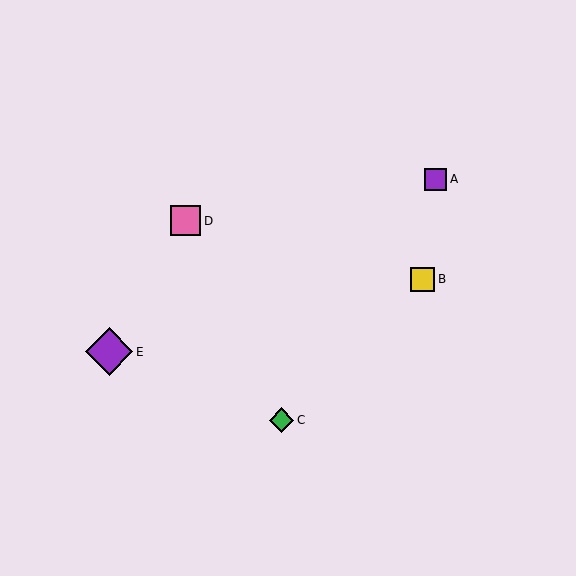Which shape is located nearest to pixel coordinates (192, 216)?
The pink square (labeled D) at (186, 221) is nearest to that location.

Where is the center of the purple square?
The center of the purple square is at (436, 179).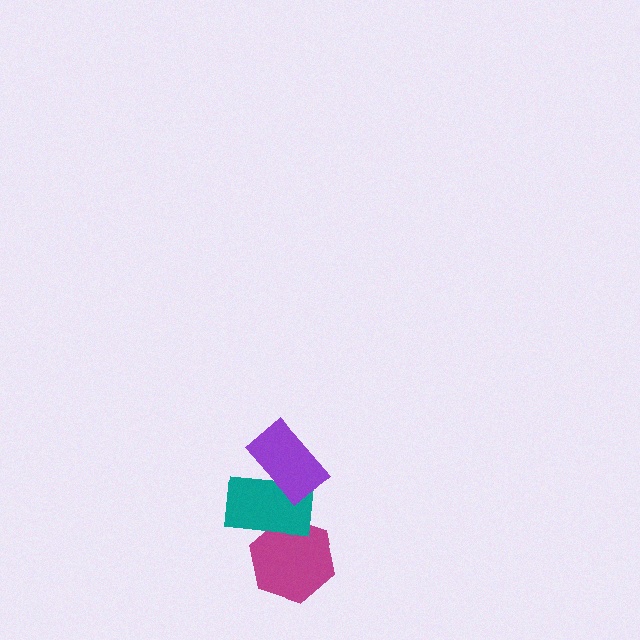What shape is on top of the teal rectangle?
The purple rectangle is on top of the teal rectangle.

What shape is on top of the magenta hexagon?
The teal rectangle is on top of the magenta hexagon.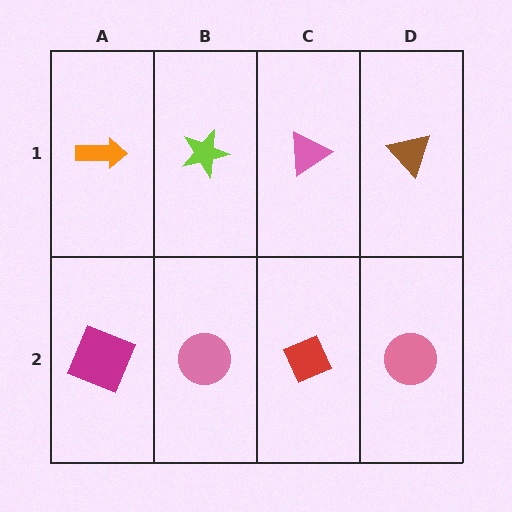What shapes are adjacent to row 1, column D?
A pink circle (row 2, column D), a pink triangle (row 1, column C).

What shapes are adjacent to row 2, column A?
An orange arrow (row 1, column A), a pink circle (row 2, column B).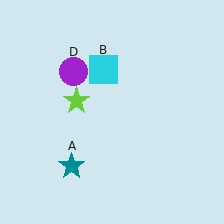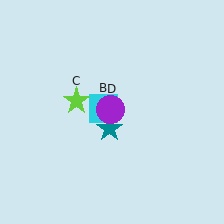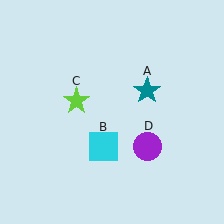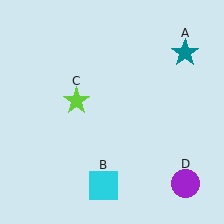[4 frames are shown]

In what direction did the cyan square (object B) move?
The cyan square (object B) moved down.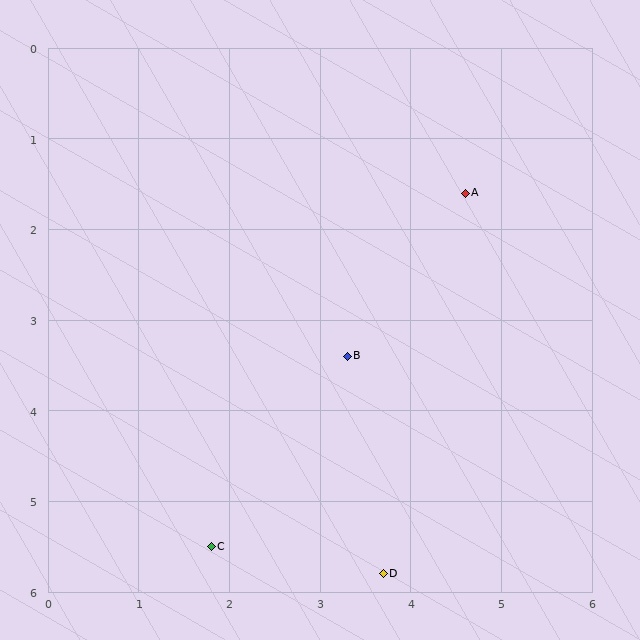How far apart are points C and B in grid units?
Points C and B are about 2.6 grid units apart.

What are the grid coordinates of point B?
Point B is at approximately (3.3, 3.4).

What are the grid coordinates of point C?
Point C is at approximately (1.8, 5.5).